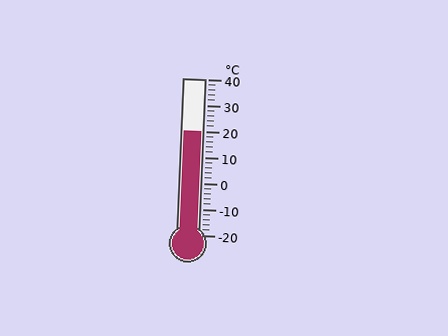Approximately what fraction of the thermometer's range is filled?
The thermometer is filled to approximately 65% of its range.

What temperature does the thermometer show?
The thermometer shows approximately 20°C.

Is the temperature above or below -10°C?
The temperature is above -10°C.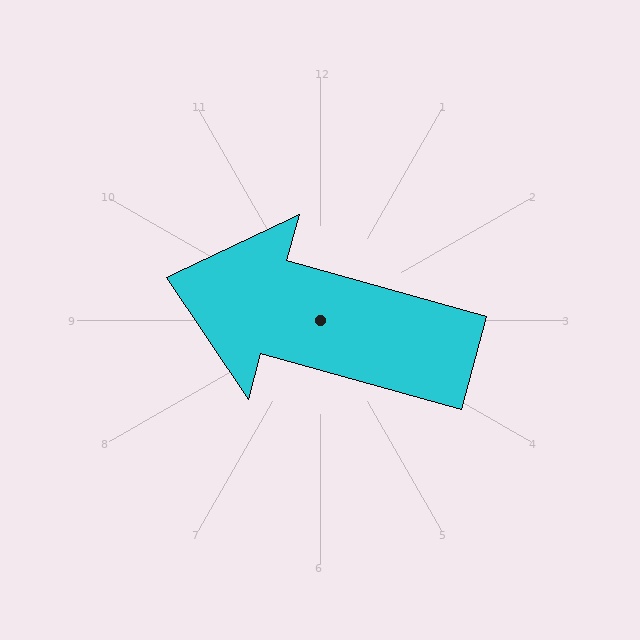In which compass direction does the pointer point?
West.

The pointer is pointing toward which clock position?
Roughly 10 o'clock.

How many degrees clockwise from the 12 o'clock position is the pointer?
Approximately 286 degrees.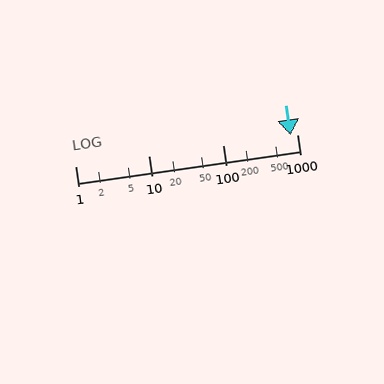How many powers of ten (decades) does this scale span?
The scale spans 3 decades, from 1 to 1000.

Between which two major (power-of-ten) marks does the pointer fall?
The pointer is between 100 and 1000.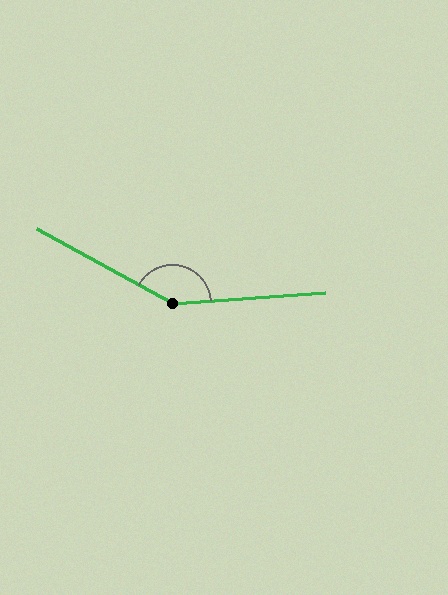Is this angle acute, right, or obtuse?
It is obtuse.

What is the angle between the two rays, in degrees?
Approximately 147 degrees.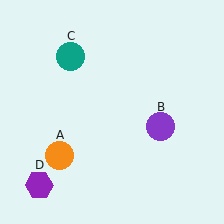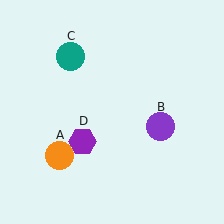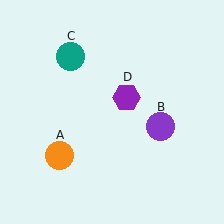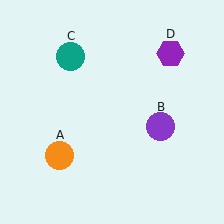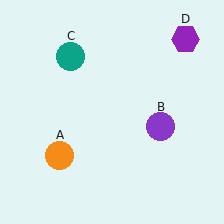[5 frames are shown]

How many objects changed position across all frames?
1 object changed position: purple hexagon (object D).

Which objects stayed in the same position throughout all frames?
Orange circle (object A) and purple circle (object B) and teal circle (object C) remained stationary.